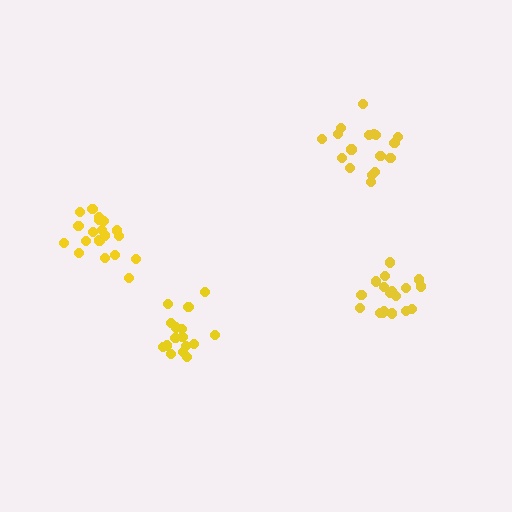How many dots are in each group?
Group 1: 19 dots, Group 2: 16 dots, Group 3: 17 dots, Group 4: 18 dots (70 total).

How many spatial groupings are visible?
There are 4 spatial groupings.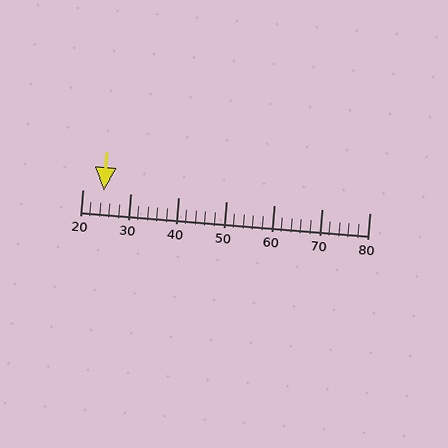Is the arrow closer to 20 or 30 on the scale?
The arrow is closer to 20.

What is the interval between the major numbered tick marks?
The major tick marks are spaced 10 units apart.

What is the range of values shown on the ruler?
The ruler shows values from 20 to 80.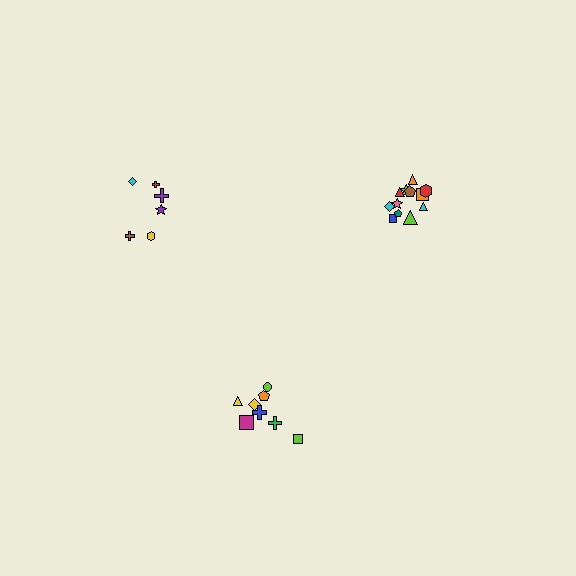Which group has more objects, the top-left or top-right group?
The top-right group.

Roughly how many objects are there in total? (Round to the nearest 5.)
Roughly 25 objects in total.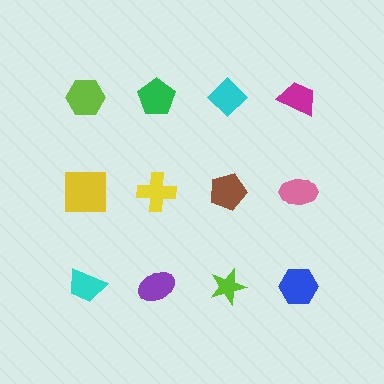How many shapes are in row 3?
4 shapes.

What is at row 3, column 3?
A lime star.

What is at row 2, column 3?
A brown pentagon.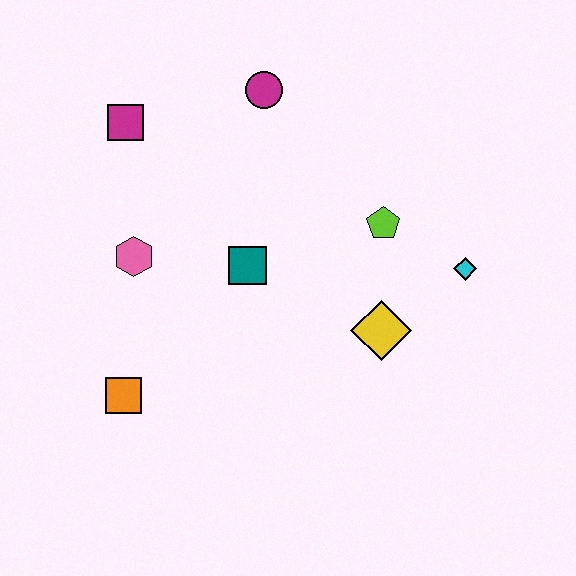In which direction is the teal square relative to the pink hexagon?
The teal square is to the right of the pink hexagon.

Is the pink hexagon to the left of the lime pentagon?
Yes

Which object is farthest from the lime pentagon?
The orange square is farthest from the lime pentagon.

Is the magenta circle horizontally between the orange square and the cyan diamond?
Yes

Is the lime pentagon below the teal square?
No